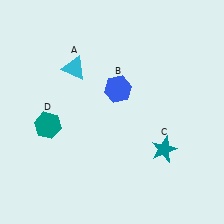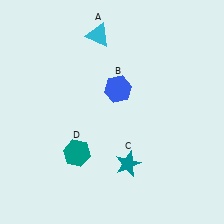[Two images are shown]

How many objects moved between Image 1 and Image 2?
3 objects moved between the two images.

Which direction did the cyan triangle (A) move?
The cyan triangle (A) moved up.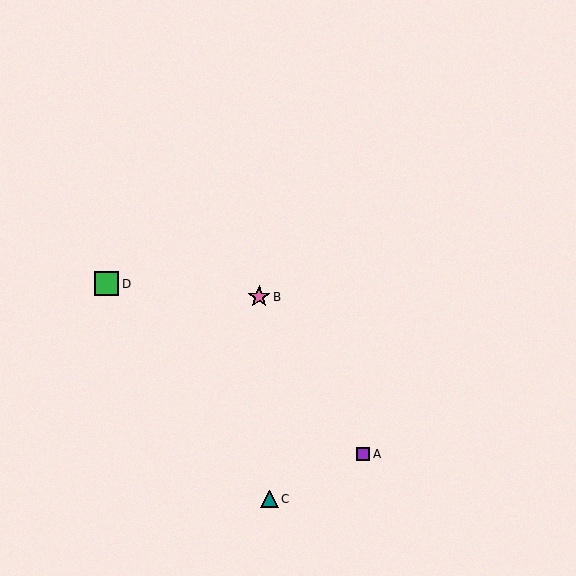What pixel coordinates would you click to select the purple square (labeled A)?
Click at (363, 454) to select the purple square A.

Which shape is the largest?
The green square (labeled D) is the largest.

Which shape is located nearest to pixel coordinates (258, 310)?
The pink star (labeled B) at (259, 297) is nearest to that location.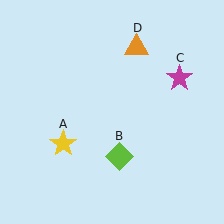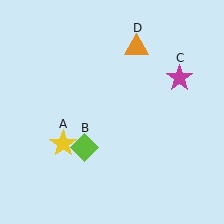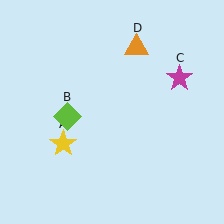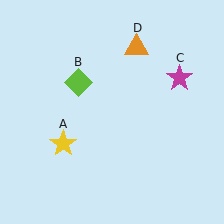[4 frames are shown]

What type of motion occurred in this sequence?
The lime diamond (object B) rotated clockwise around the center of the scene.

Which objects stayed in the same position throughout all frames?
Yellow star (object A) and magenta star (object C) and orange triangle (object D) remained stationary.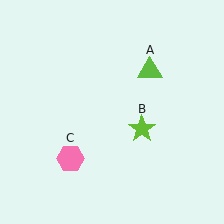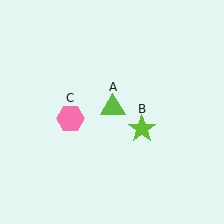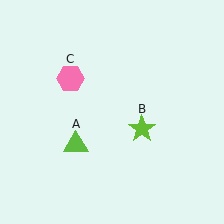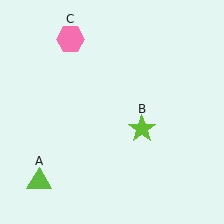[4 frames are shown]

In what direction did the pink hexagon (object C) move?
The pink hexagon (object C) moved up.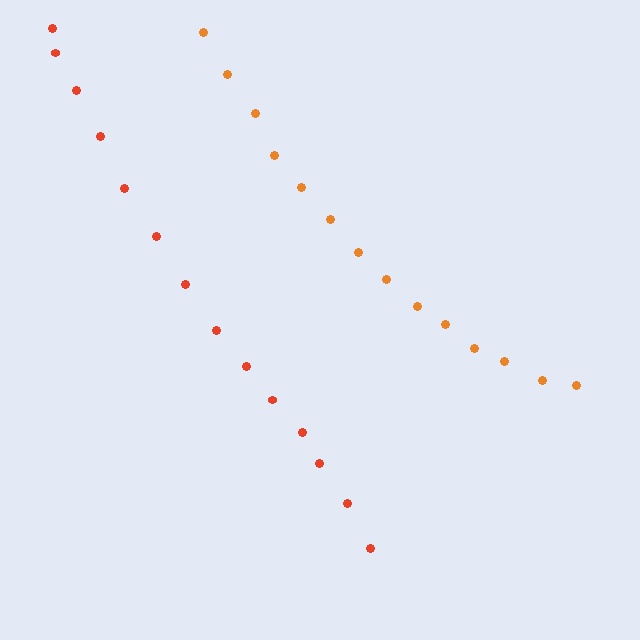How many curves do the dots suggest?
There are 2 distinct paths.